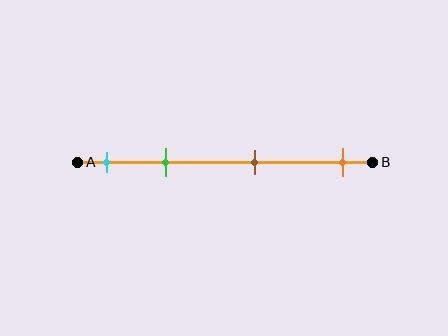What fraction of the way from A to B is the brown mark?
The brown mark is approximately 60% (0.6) of the way from A to B.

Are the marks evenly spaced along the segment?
No, the marks are not evenly spaced.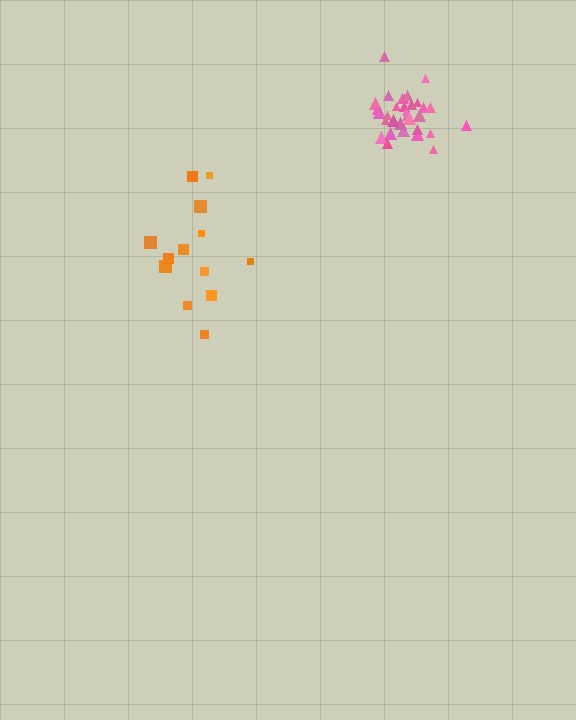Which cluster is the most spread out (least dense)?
Orange.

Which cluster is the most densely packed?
Pink.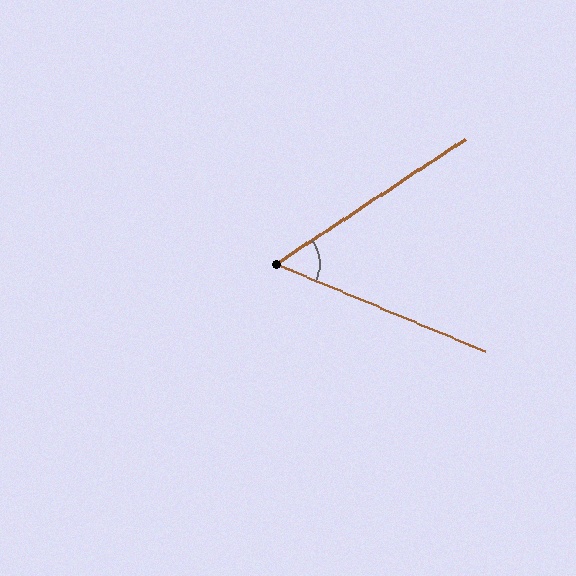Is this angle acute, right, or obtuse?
It is acute.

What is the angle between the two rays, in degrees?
Approximately 56 degrees.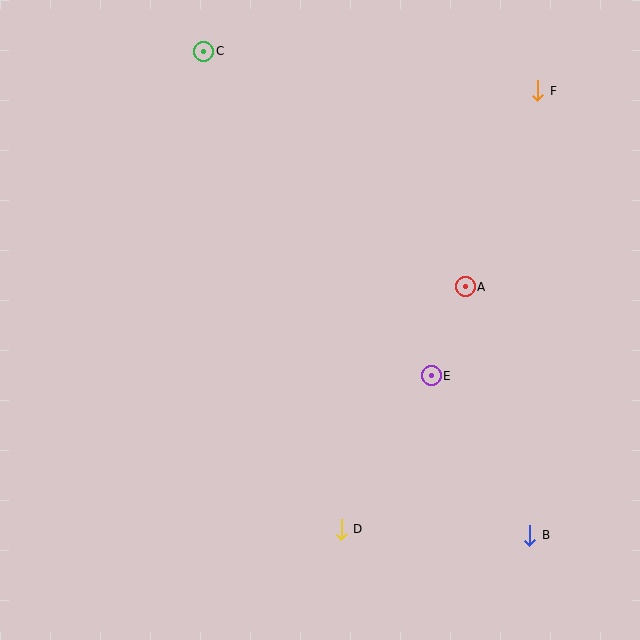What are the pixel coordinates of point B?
Point B is at (530, 535).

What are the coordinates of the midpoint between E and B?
The midpoint between E and B is at (480, 456).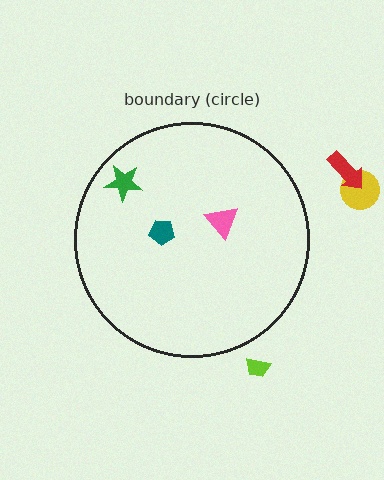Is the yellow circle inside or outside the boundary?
Outside.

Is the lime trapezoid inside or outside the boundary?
Outside.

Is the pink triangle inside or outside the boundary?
Inside.